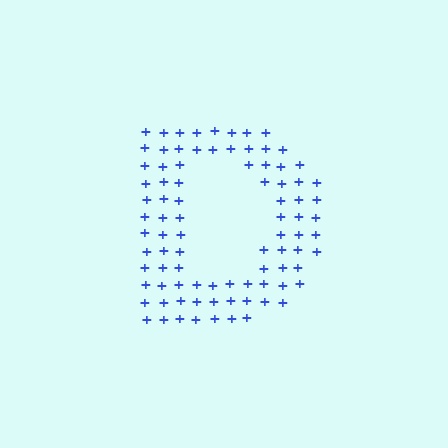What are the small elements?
The small elements are plus signs.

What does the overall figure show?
The overall figure shows the letter D.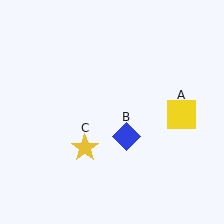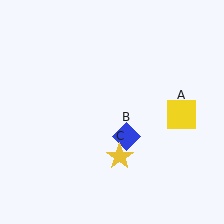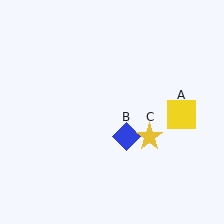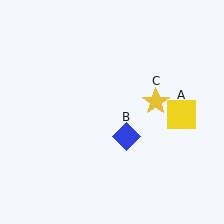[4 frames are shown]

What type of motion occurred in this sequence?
The yellow star (object C) rotated counterclockwise around the center of the scene.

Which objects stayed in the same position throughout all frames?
Yellow square (object A) and blue diamond (object B) remained stationary.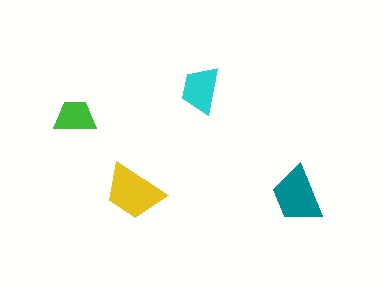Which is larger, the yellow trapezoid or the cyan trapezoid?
The yellow one.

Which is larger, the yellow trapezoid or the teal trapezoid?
The yellow one.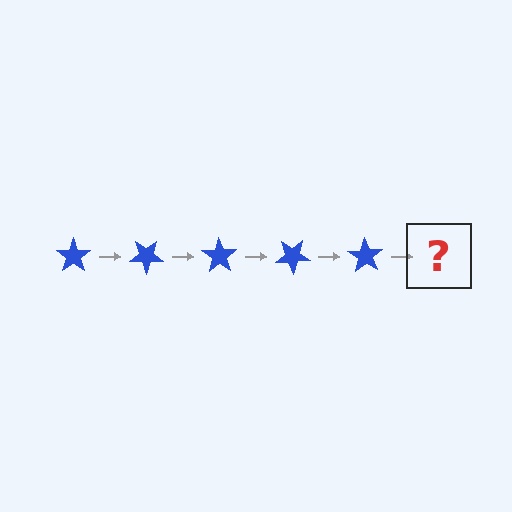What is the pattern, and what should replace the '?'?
The pattern is that the star rotates 35 degrees each step. The '?' should be a blue star rotated 175 degrees.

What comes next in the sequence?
The next element should be a blue star rotated 175 degrees.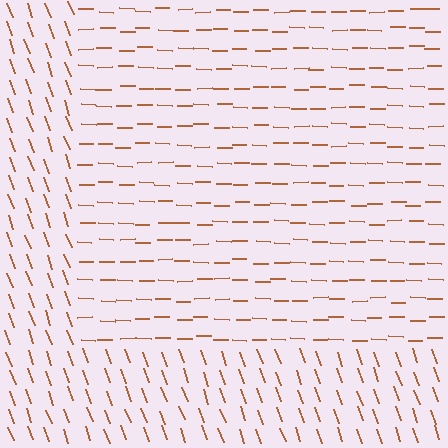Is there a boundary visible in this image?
Yes, there is a texture boundary formed by a change in line orientation.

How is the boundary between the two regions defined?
The boundary is defined purely by a change in line orientation (approximately 69 degrees difference). All lines are the same color and thickness.